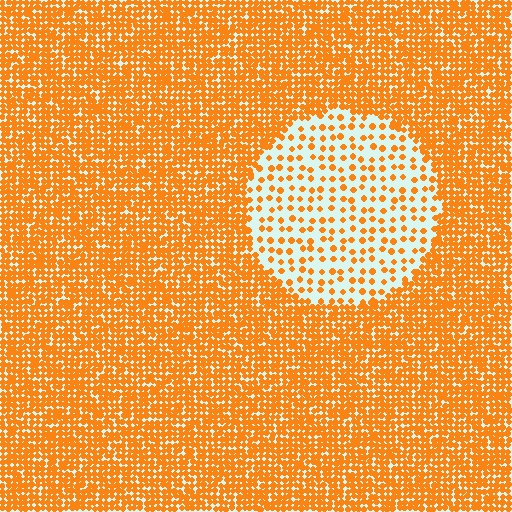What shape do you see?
I see a circle.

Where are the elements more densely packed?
The elements are more densely packed outside the circle boundary.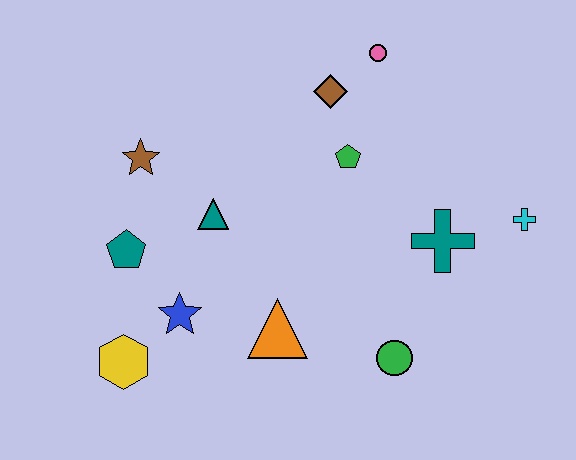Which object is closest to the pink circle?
The brown diamond is closest to the pink circle.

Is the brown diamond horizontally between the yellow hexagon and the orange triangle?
No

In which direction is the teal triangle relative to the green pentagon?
The teal triangle is to the left of the green pentagon.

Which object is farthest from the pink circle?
The yellow hexagon is farthest from the pink circle.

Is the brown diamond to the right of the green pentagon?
No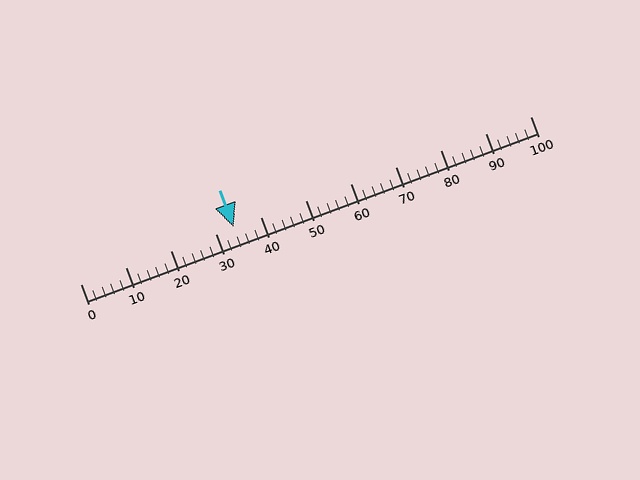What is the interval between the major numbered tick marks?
The major tick marks are spaced 10 units apart.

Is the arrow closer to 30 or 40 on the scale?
The arrow is closer to 30.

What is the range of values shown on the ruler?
The ruler shows values from 0 to 100.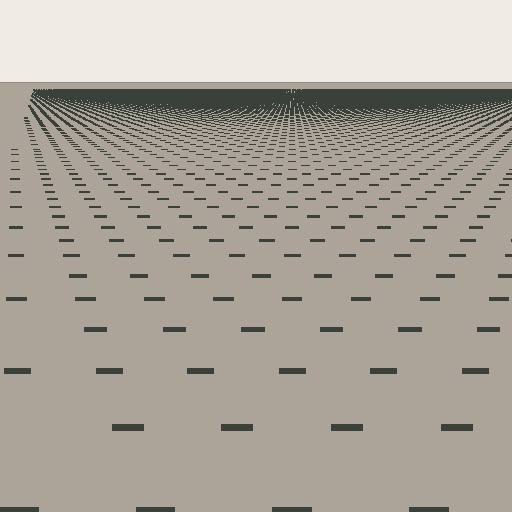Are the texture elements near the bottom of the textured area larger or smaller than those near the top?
Larger. Near the bottom, elements are closer to the viewer and appear at a bigger on-screen size.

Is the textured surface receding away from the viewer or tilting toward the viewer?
The surface is receding away from the viewer. Texture elements get smaller and denser toward the top.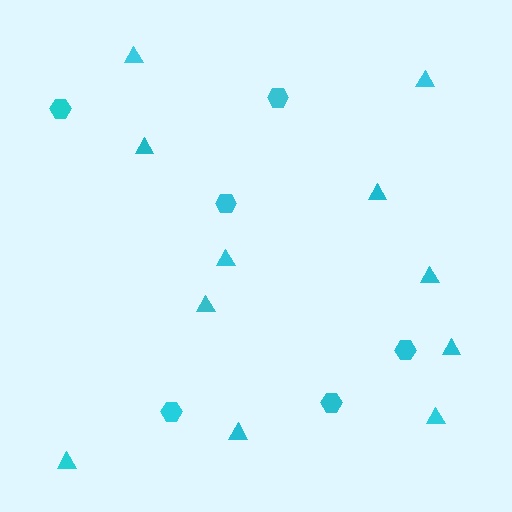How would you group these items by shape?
There are 2 groups: one group of triangles (11) and one group of hexagons (6).